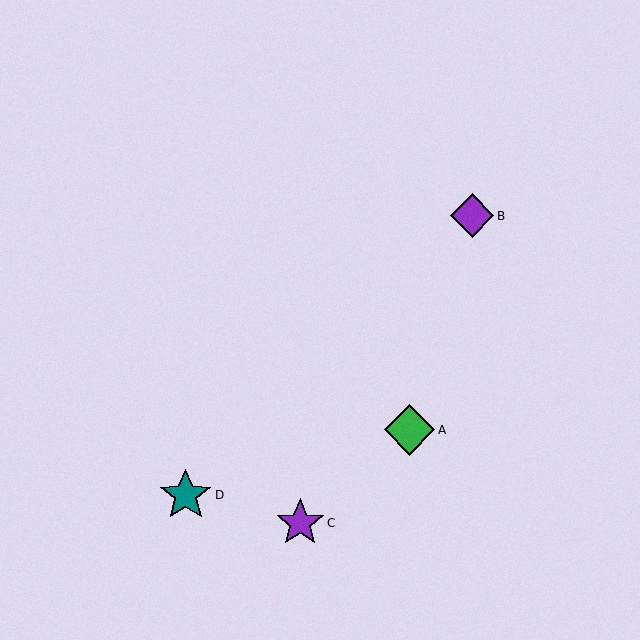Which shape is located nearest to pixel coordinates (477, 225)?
The purple diamond (labeled B) at (472, 216) is nearest to that location.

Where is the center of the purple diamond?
The center of the purple diamond is at (472, 216).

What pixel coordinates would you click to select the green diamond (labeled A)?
Click at (410, 430) to select the green diamond A.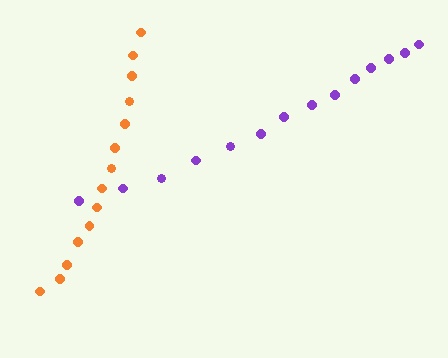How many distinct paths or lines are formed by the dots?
There are 2 distinct paths.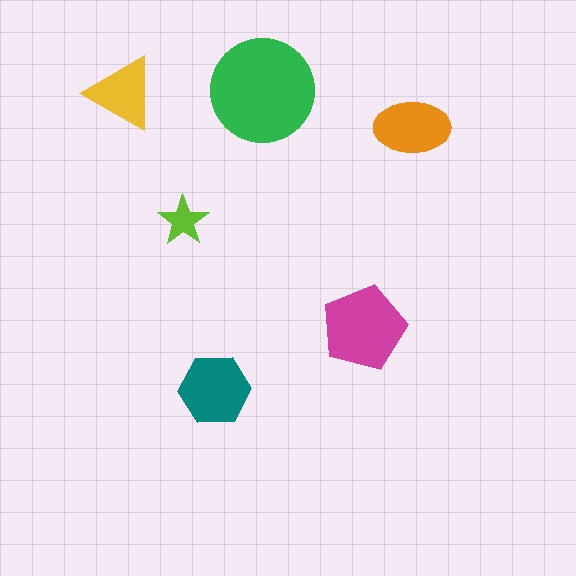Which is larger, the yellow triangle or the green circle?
The green circle.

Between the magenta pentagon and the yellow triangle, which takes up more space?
The magenta pentagon.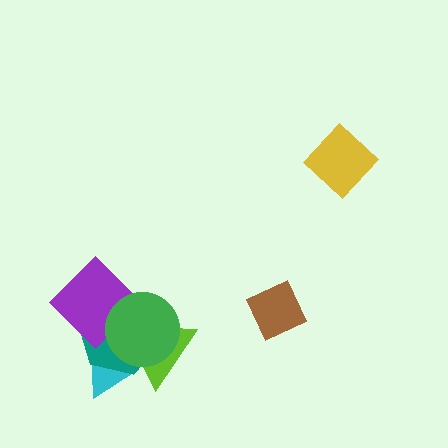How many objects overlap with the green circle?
4 objects overlap with the green circle.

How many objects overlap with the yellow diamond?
0 objects overlap with the yellow diamond.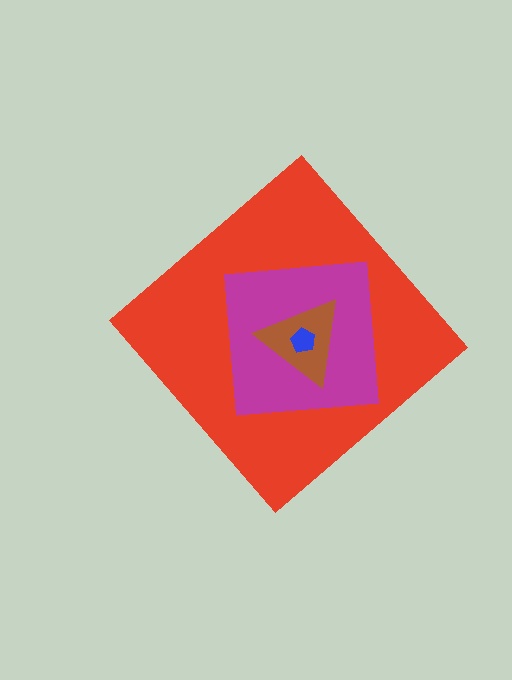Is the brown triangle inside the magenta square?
Yes.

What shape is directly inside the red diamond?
The magenta square.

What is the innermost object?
The blue pentagon.